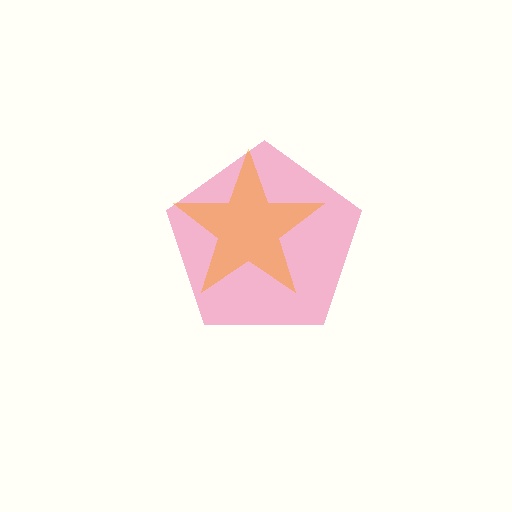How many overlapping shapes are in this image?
There are 2 overlapping shapes in the image.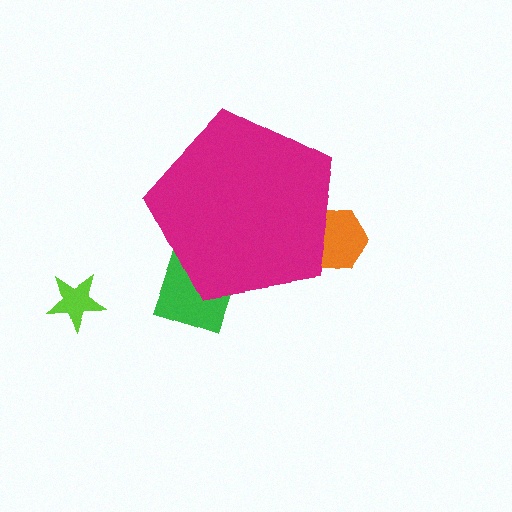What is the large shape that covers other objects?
A magenta pentagon.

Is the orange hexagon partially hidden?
Yes, the orange hexagon is partially hidden behind the magenta pentagon.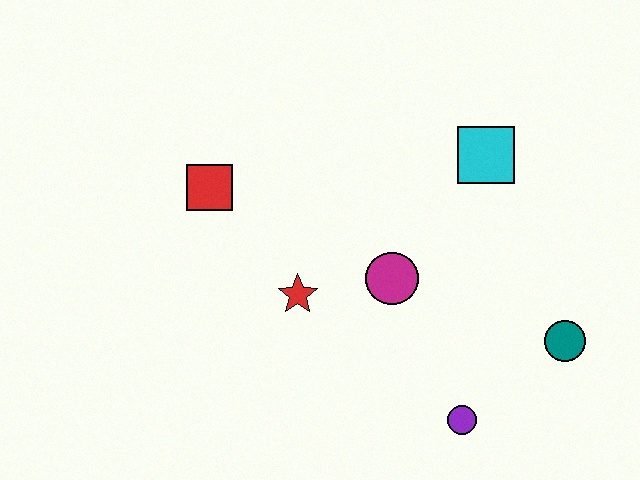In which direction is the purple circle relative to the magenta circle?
The purple circle is below the magenta circle.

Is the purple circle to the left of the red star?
No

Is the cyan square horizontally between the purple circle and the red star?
No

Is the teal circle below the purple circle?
No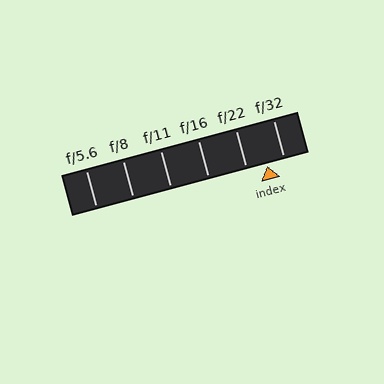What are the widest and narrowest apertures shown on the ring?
The widest aperture shown is f/5.6 and the narrowest is f/32.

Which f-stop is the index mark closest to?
The index mark is closest to f/32.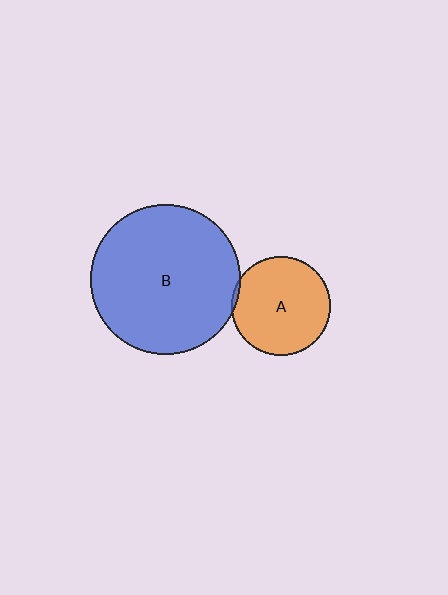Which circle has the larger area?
Circle B (blue).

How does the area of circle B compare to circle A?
Approximately 2.3 times.